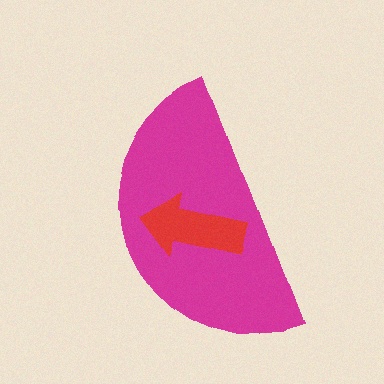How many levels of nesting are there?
2.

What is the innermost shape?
The red arrow.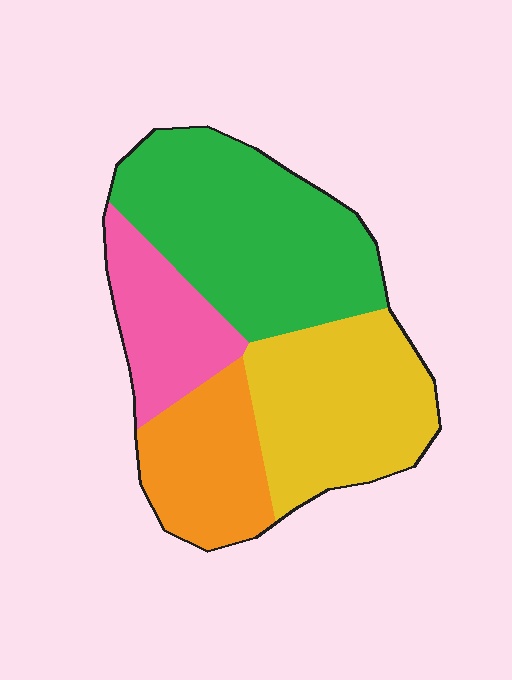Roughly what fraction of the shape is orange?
Orange takes up about one sixth (1/6) of the shape.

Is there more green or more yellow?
Green.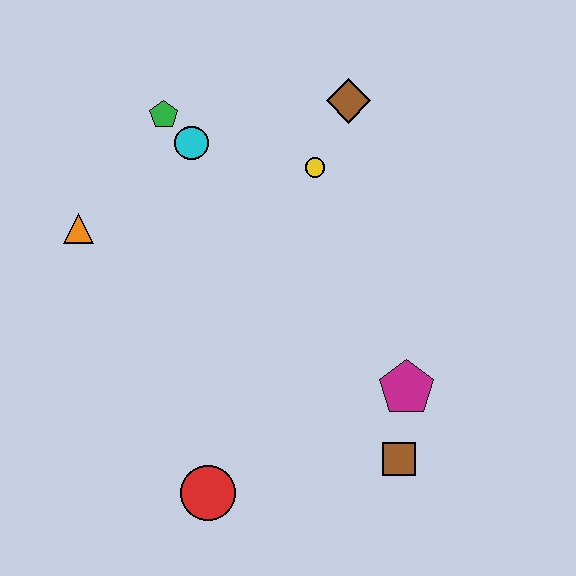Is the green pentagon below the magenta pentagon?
No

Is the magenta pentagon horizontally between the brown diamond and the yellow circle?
No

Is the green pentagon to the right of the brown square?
No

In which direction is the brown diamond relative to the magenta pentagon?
The brown diamond is above the magenta pentagon.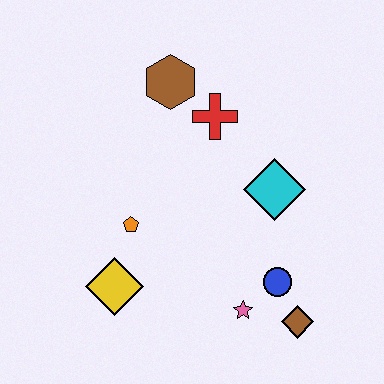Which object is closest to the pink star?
The blue circle is closest to the pink star.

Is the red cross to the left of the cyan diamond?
Yes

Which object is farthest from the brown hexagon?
The brown diamond is farthest from the brown hexagon.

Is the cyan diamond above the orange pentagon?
Yes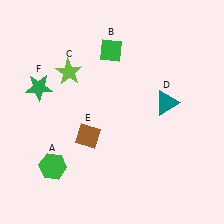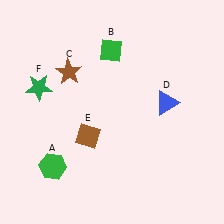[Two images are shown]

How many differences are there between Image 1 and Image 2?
There are 2 differences between the two images.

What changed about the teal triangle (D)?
In Image 1, D is teal. In Image 2, it changed to blue.